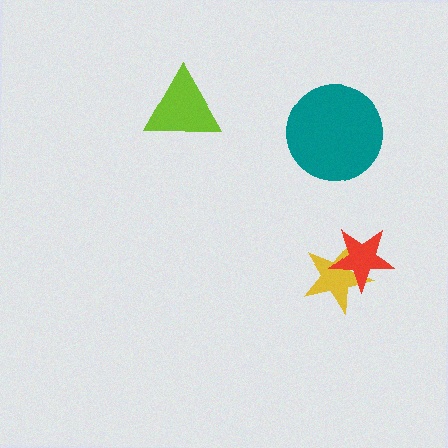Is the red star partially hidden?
No, no other shape covers it.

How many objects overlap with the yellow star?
1 object overlaps with the yellow star.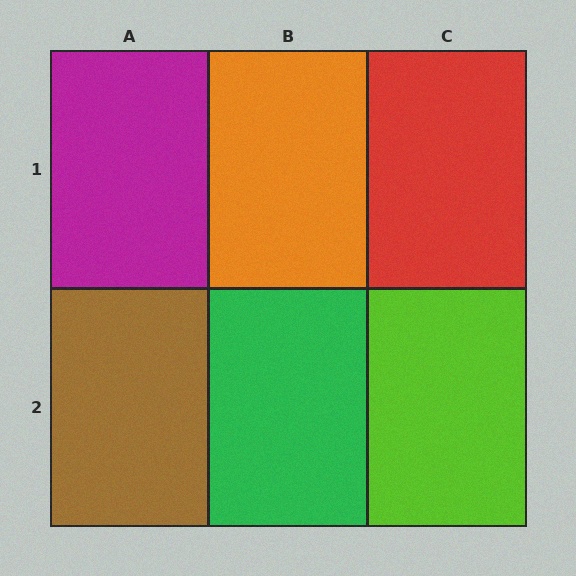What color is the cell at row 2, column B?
Green.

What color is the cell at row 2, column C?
Lime.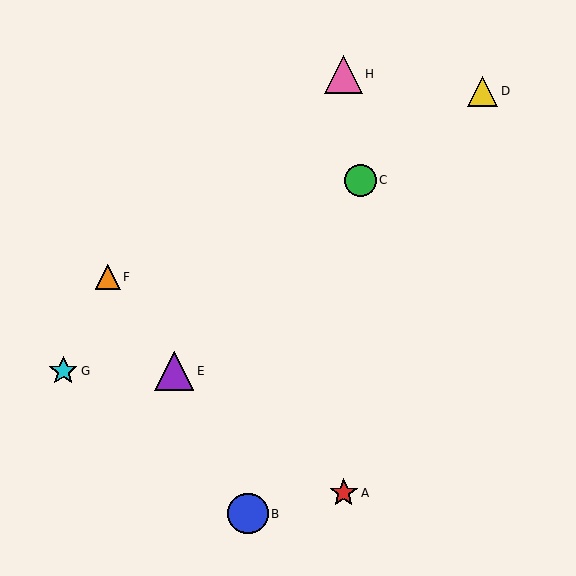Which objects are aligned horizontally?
Objects E, G are aligned horizontally.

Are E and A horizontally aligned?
No, E is at y≈371 and A is at y≈493.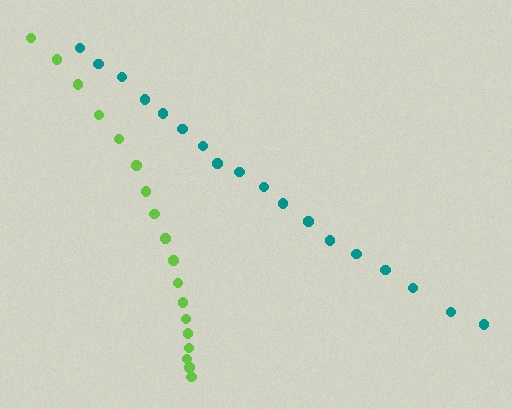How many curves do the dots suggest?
There are 2 distinct paths.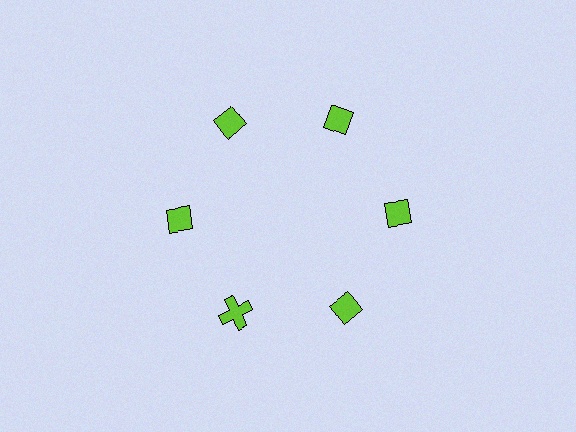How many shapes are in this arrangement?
There are 6 shapes arranged in a ring pattern.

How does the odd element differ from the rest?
It has a different shape: cross instead of diamond.